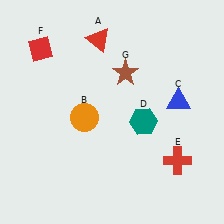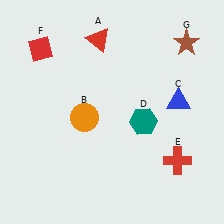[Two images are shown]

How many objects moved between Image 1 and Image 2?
1 object moved between the two images.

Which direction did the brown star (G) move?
The brown star (G) moved right.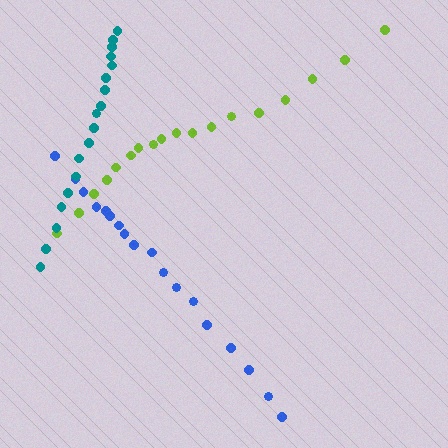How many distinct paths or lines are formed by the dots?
There are 3 distinct paths.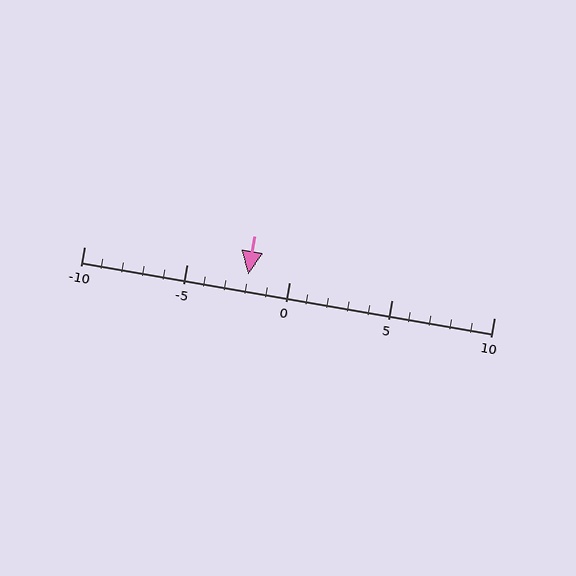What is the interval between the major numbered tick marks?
The major tick marks are spaced 5 units apart.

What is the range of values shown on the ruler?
The ruler shows values from -10 to 10.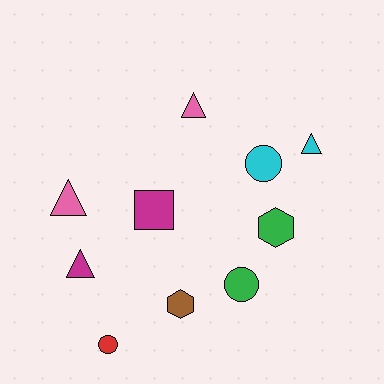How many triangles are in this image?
There are 4 triangles.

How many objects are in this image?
There are 10 objects.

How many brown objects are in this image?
There is 1 brown object.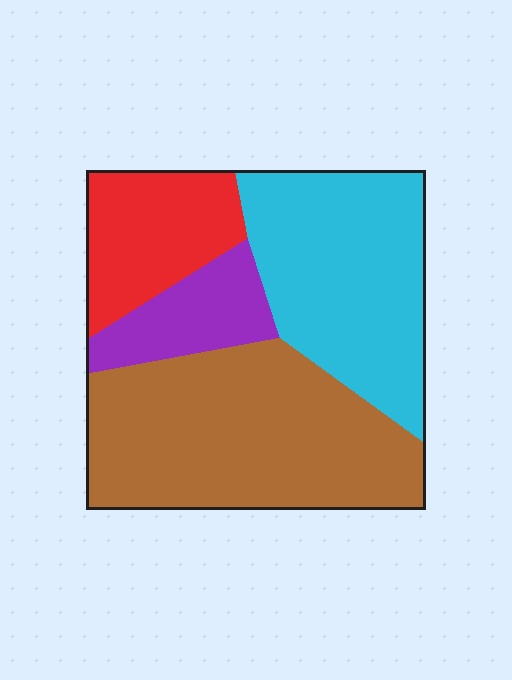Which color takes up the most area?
Brown, at roughly 40%.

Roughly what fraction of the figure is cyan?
Cyan covers about 30% of the figure.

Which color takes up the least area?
Purple, at roughly 10%.